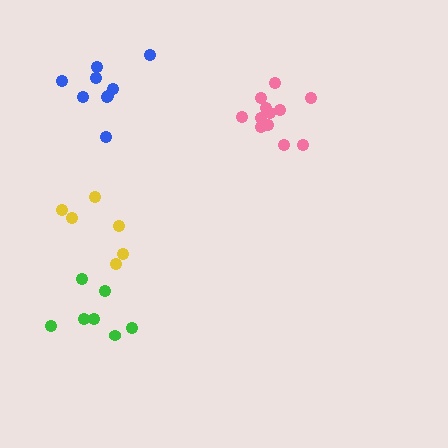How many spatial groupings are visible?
There are 4 spatial groupings.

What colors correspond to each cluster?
The clusters are colored: pink, green, blue, yellow.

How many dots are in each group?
Group 1: 12 dots, Group 2: 7 dots, Group 3: 9 dots, Group 4: 6 dots (34 total).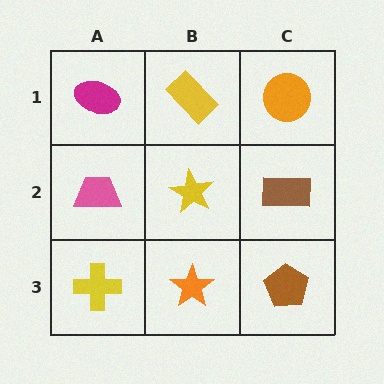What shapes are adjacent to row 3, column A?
A pink trapezoid (row 2, column A), an orange star (row 3, column B).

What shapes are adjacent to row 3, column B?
A yellow star (row 2, column B), a yellow cross (row 3, column A), a brown pentagon (row 3, column C).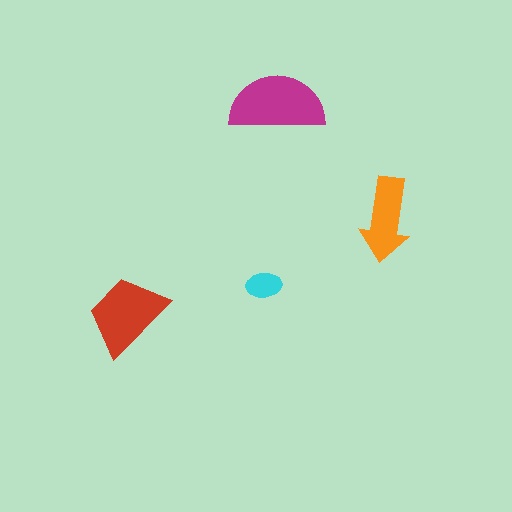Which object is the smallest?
The cyan ellipse.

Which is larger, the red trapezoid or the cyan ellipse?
The red trapezoid.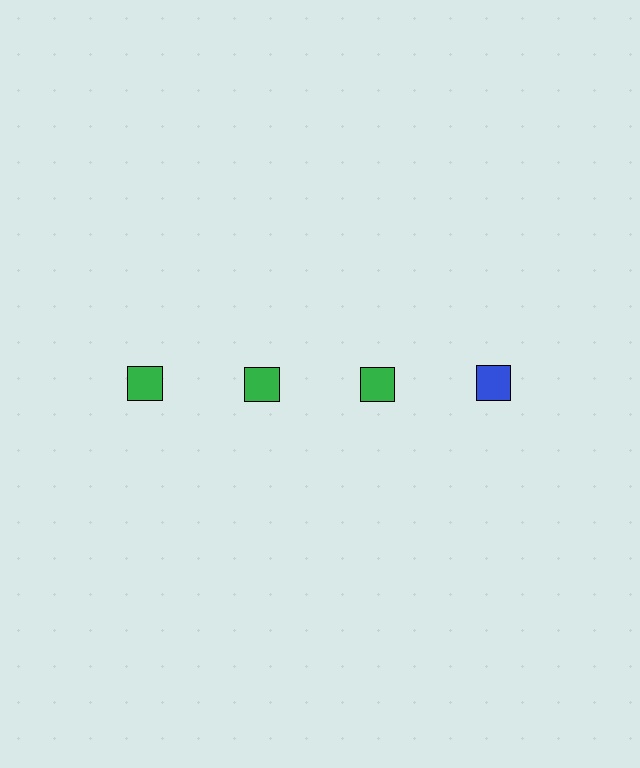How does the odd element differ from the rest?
It has a different color: blue instead of green.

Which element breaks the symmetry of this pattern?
The blue square in the top row, second from right column breaks the symmetry. All other shapes are green squares.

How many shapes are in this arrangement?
There are 4 shapes arranged in a grid pattern.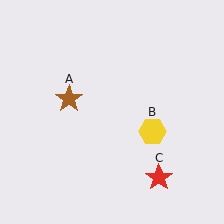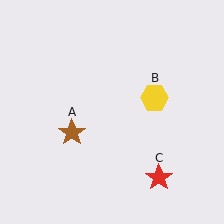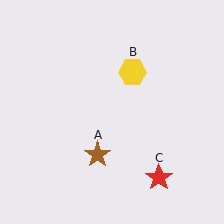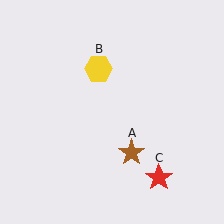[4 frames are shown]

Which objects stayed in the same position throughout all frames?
Red star (object C) remained stationary.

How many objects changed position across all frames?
2 objects changed position: brown star (object A), yellow hexagon (object B).